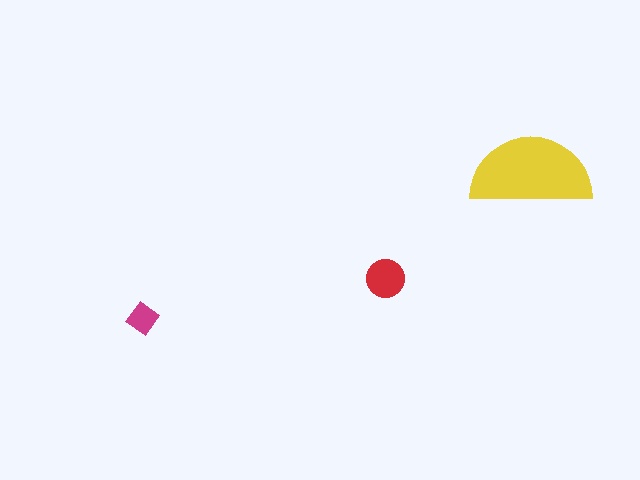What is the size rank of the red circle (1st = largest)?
2nd.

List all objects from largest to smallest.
The yellow semicircle, the red circle, the magenta diamond.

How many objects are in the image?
There are 3 objects in the image.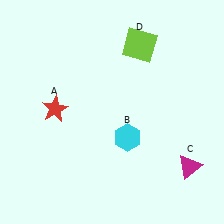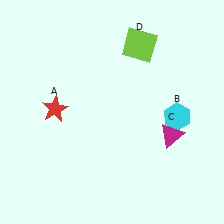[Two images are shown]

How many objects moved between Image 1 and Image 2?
2 objects moved between the two images.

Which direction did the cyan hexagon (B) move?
The cyan hexagon (B) moved right.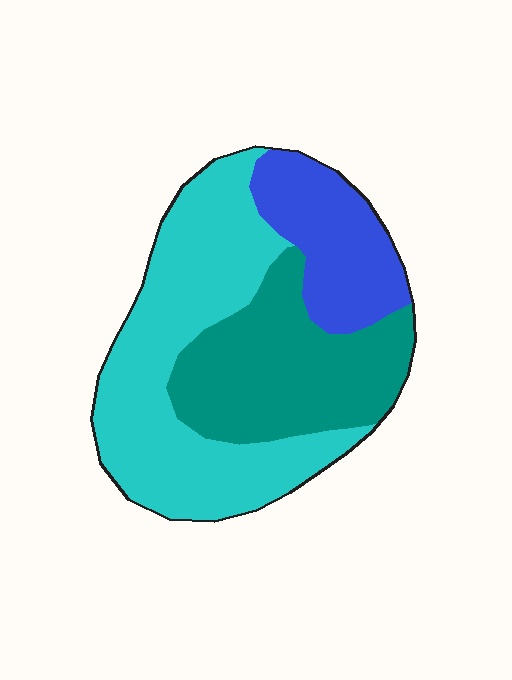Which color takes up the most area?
Cyan, at roughly 50%.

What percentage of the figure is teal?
Teal covers about 30% of the figure.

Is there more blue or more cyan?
Cyan.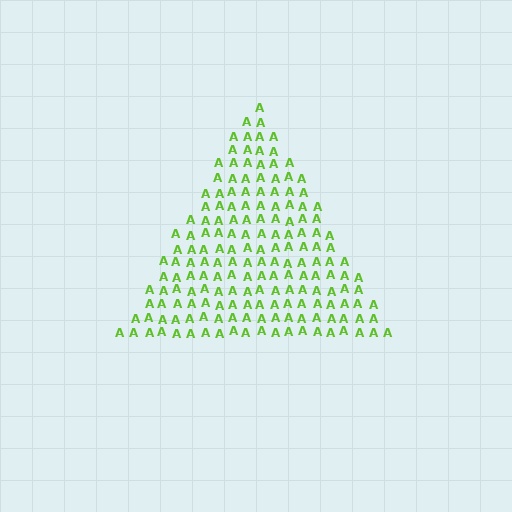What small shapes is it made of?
It is made of small letter A's.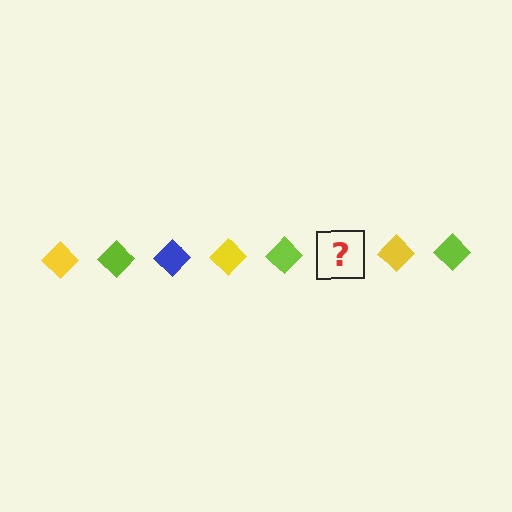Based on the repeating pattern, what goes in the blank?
The blank should be a blue diamond.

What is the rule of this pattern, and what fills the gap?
The rule is that the pattern cycles through yellow, lime, blue diamonds. The gap should be filled with a blue diamond.